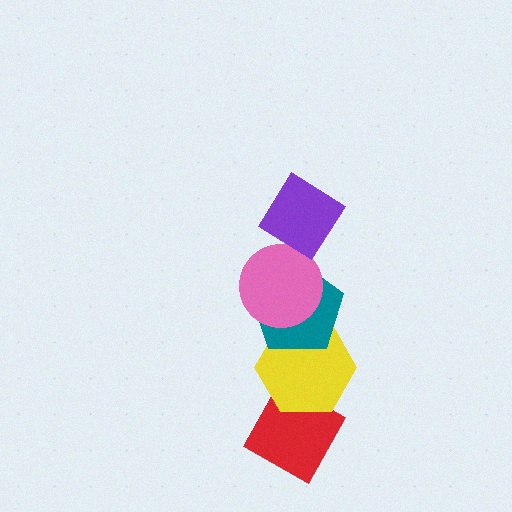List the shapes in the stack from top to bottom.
From top to bottom: the purple diamond, the pink circle, the teal pentagon, the yellow hexagon, the red diamond.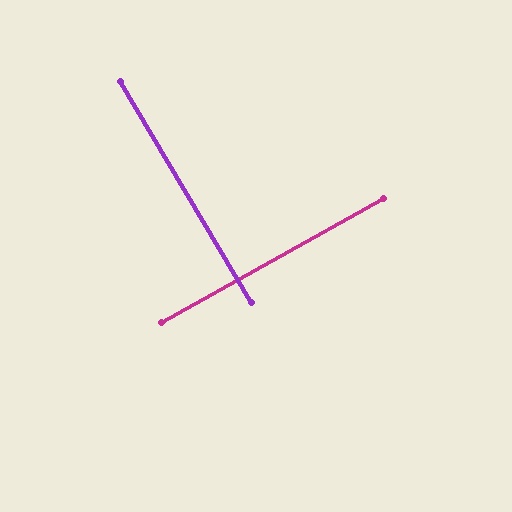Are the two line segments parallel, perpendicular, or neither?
Perpendicular — they meet at approximately 89°.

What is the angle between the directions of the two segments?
Approximately 89 degrees.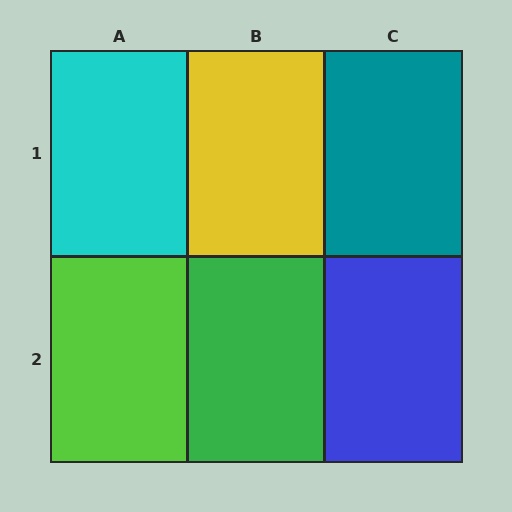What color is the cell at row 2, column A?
Lime.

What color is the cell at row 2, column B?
Green.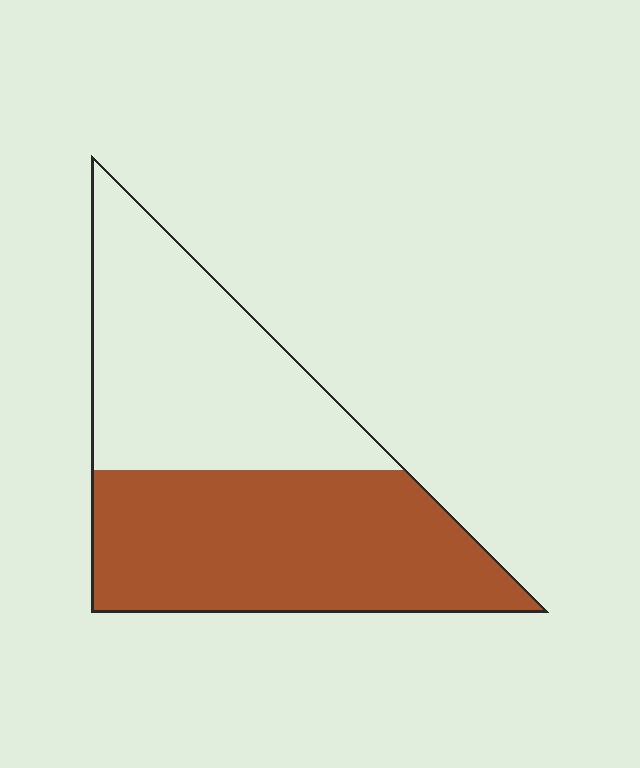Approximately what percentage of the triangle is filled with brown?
Approximately 55%.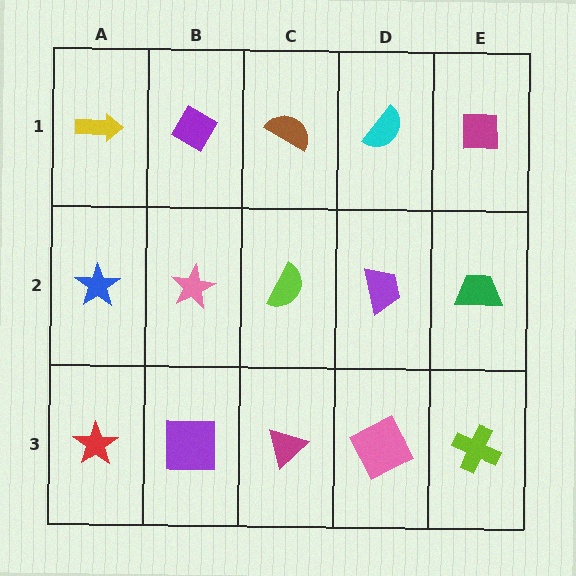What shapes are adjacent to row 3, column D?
A purple trapezoid (row 2, column D), a magenta triangle (row 3, column C), a lime cross (row 3, column E).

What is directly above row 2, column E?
A magenta square.